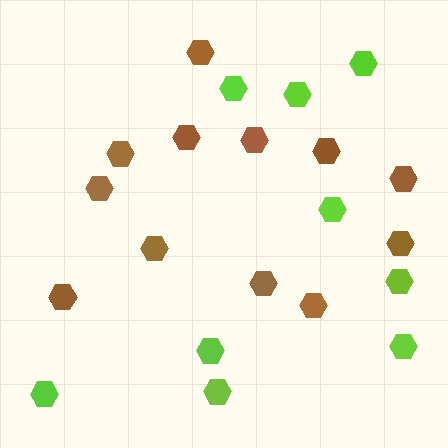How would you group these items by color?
There are 2 groups: one group of brown hexagons (12) and one group of lime hexagons (9).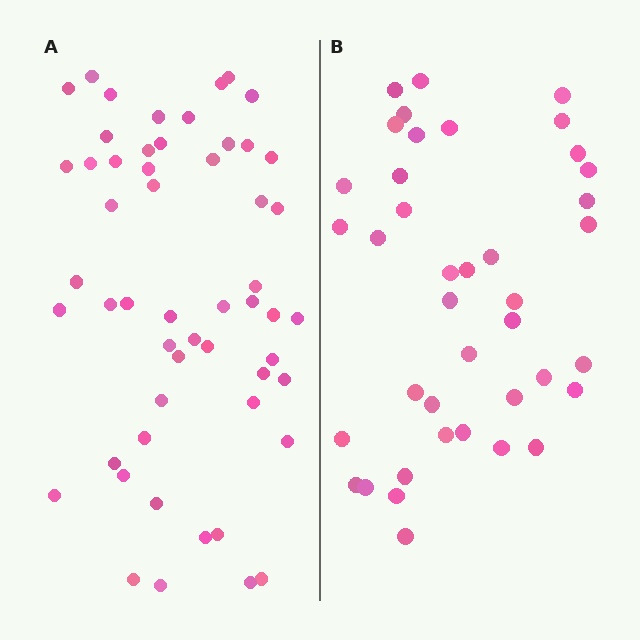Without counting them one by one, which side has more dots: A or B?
Region A (the left region) has more dots.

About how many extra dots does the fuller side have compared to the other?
Region A has approximately 15 more dots than region B.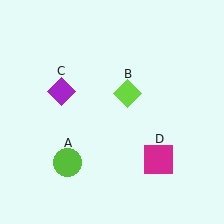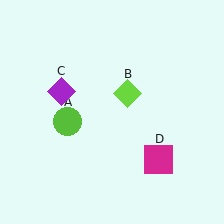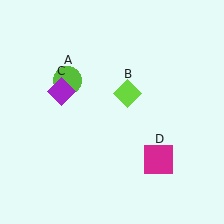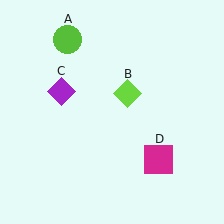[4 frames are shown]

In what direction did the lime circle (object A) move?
The lime circle (object A) moved up.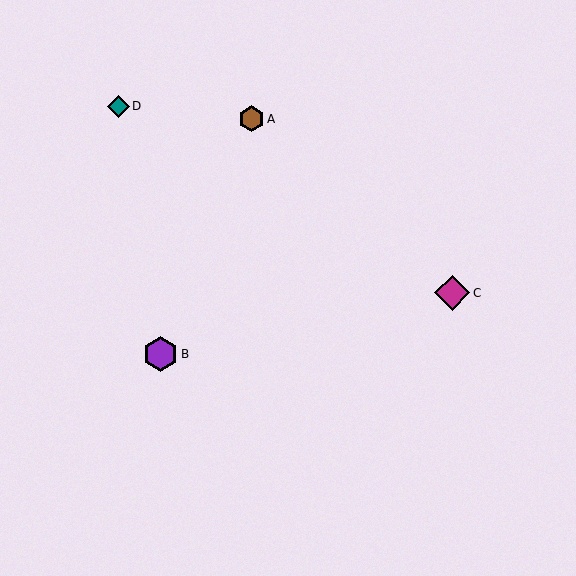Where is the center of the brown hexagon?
The center of the brown hexagon is at (252, 119).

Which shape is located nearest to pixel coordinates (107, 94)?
The teal diamond (labeled D) at (118, 106) is nearest to that location.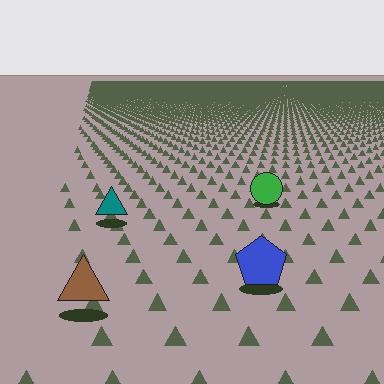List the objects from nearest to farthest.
From nearest to farthest: the brown triangle, the blue pentagon, the teal triangle, the green circle.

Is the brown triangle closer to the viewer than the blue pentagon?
Yes. The brown triangle is closer — you can tell from the texture gradient: the ground texture is coarser near it.